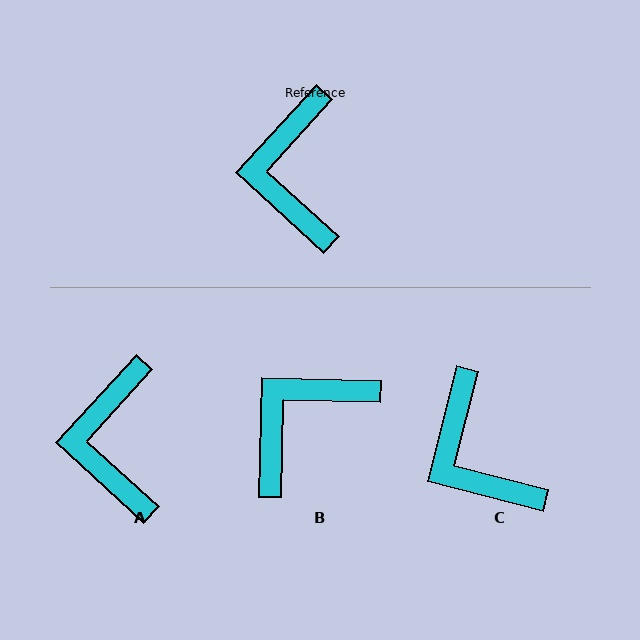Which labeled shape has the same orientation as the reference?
A.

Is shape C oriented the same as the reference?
No, it is off by about 28 degrees.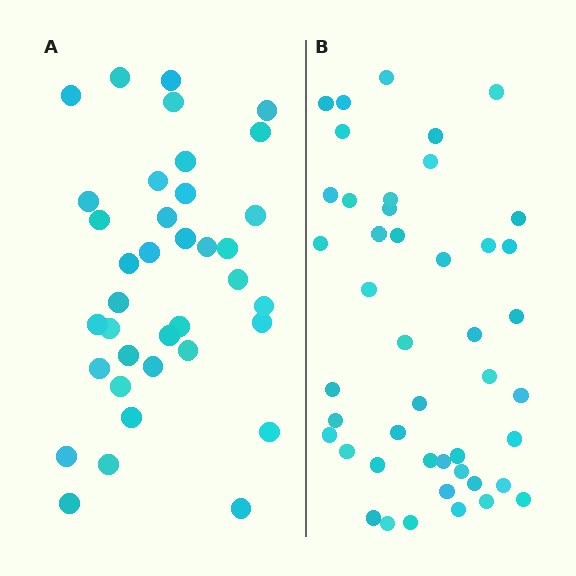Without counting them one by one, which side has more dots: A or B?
Region B (the right region) has more dots.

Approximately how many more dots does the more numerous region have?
Region B has roughly 8 or so more dots than region A.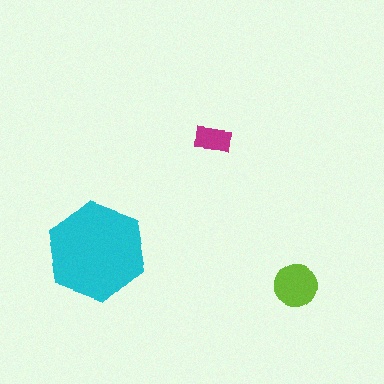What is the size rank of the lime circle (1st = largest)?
2nd.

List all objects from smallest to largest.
The magenta rectangle, the lime circle, the cyan hexagon.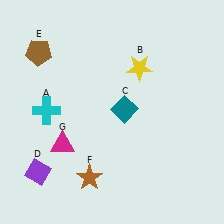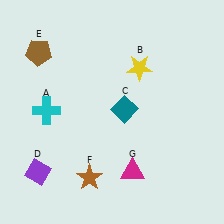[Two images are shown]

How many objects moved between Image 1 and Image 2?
1 object moved between the two images.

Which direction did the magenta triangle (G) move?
The magenta triangle (G) moved right.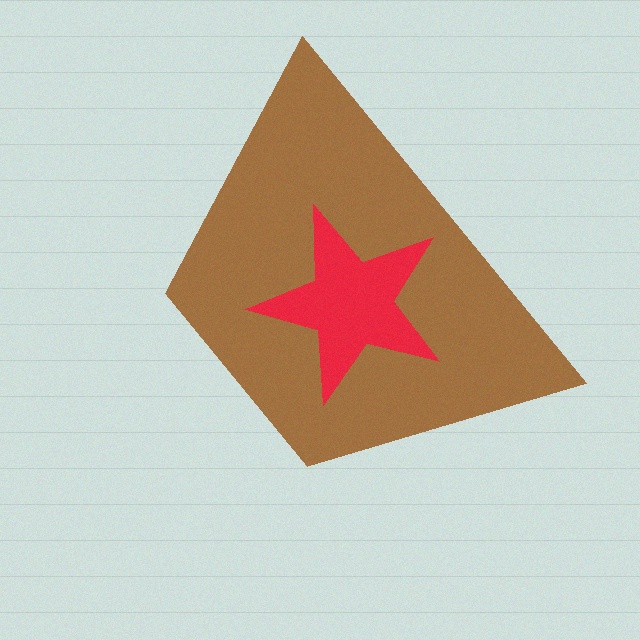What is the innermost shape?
The red star.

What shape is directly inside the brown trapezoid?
The red star.